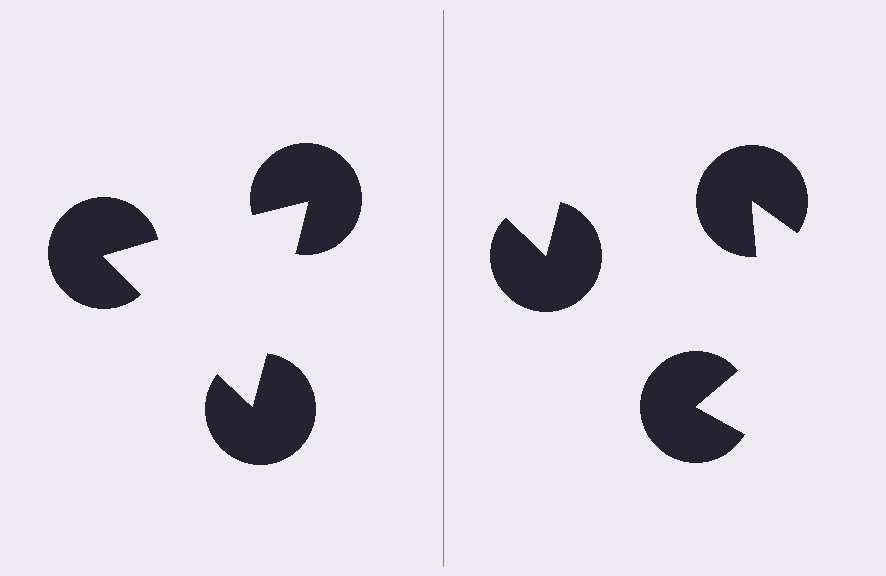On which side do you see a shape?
An illusory triangle appears on the left side. On the right side the wedge cuts are rotated, so no coherent shape forms.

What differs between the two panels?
The pac-man discs are positioned identically on both sides; only the wedge orientations differ. On the left they align to a triangle; on the right they are misaligned.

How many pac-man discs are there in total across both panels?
6 — 3 on each side.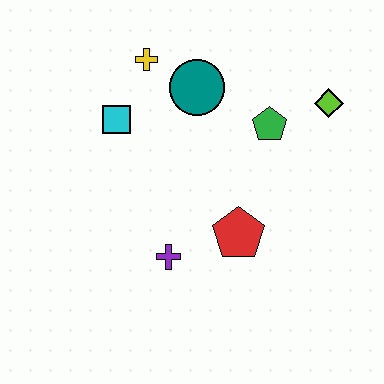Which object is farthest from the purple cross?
The lime diamond is farthest from the purple cross.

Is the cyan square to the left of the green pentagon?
Yes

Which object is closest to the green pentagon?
The lime diamond is closest to the green pentagon.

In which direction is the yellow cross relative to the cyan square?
The yellow cross is above the cyan square.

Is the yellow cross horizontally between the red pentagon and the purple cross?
No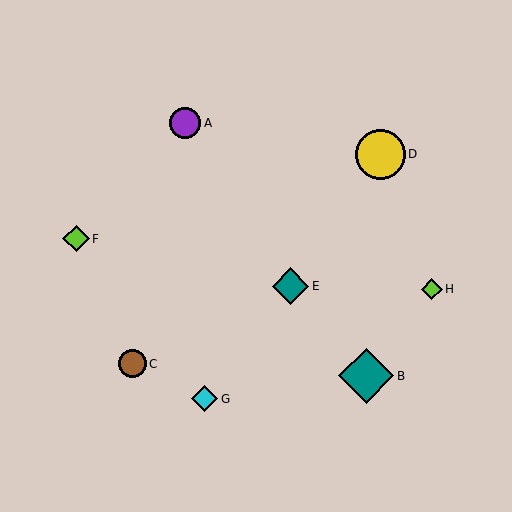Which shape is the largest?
The teal diamond (labeled B) is the largest.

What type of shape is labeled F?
Shape F is a lime diamond.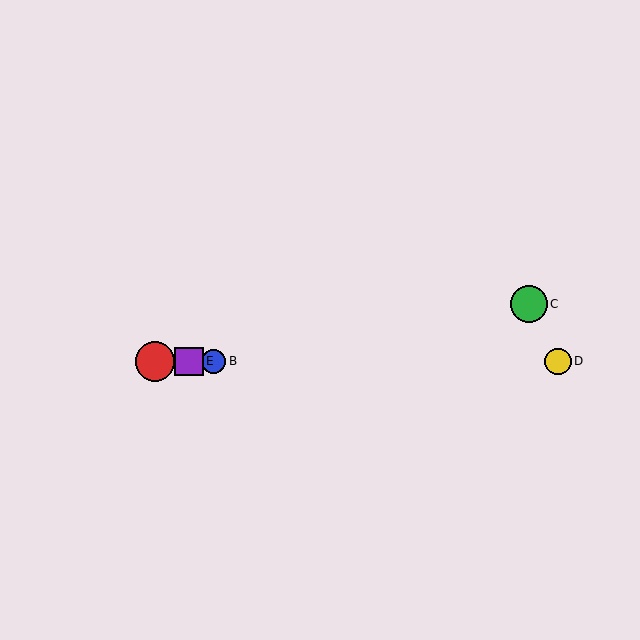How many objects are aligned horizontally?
4 objects (A, B, D, E) are aligned horizontally.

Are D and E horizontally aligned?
Yes, both are at y≈361.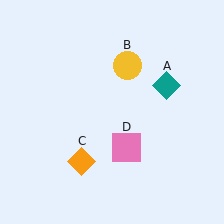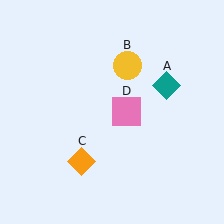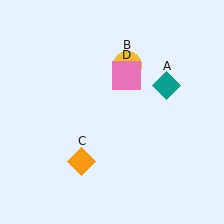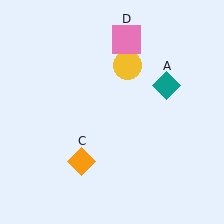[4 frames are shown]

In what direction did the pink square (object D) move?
The pink square (object D) moved up.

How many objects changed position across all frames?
1 object changed position: pink square (object D).